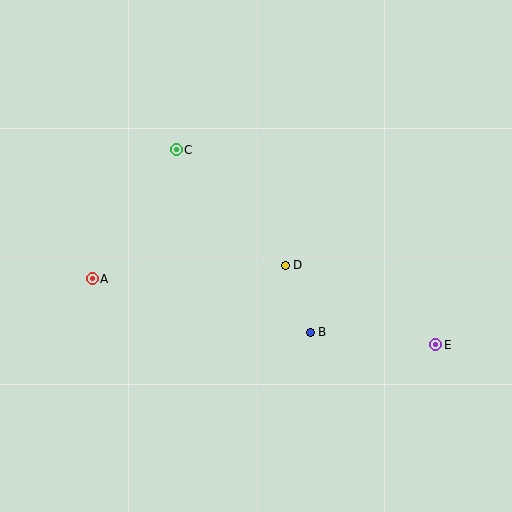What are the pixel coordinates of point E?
Point E is at (436, 345).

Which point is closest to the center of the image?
Point D at (285, 265) is closest to the center.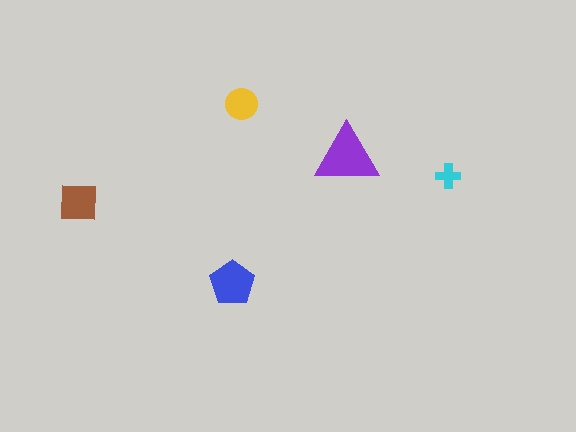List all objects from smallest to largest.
The cyan cross, the yellow circle, the brown square, the blue pentagon, the purple triangle.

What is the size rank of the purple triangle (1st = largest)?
1st.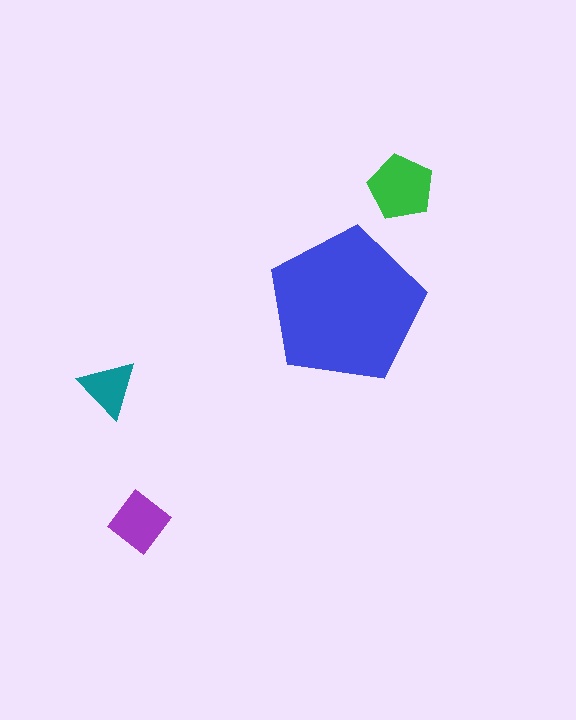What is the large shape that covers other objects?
A blue pentagon.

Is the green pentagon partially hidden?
No, the green pentagon is fully visible.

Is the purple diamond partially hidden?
No, the purple diamond is fully visible.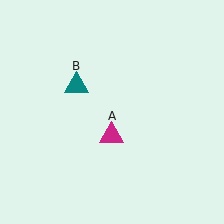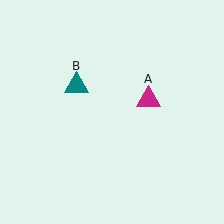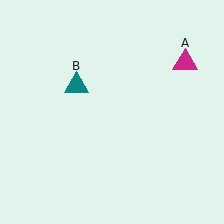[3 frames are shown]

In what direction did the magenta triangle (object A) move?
The magenta triangle (object A) moved up and to the right.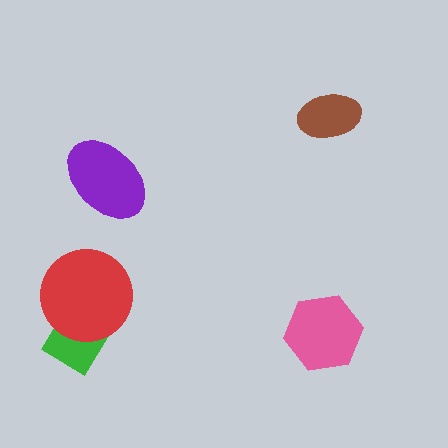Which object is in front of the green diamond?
The red circle is in front of the green diamond.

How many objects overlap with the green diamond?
1 object overlaps with the green diamond.